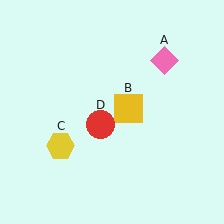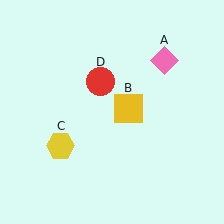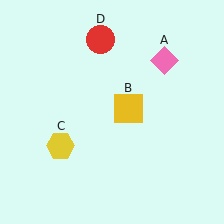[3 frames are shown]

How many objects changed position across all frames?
1 object changed position: red circle (object D).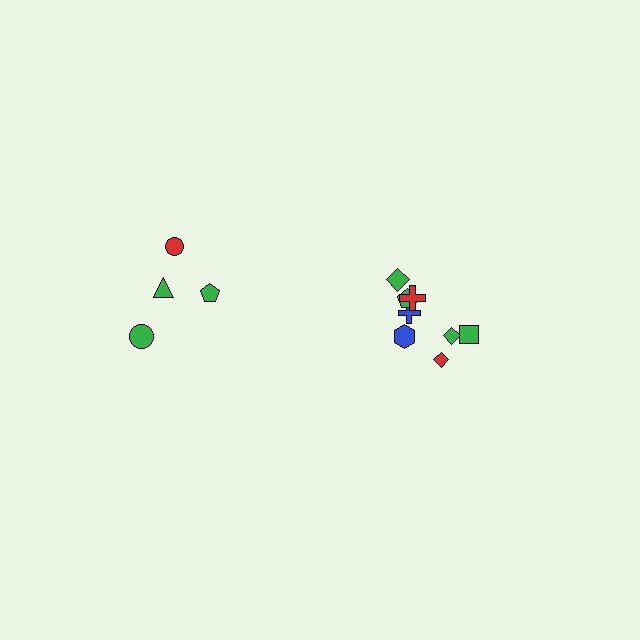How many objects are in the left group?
There are 4 objects.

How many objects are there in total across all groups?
There are 12 objects.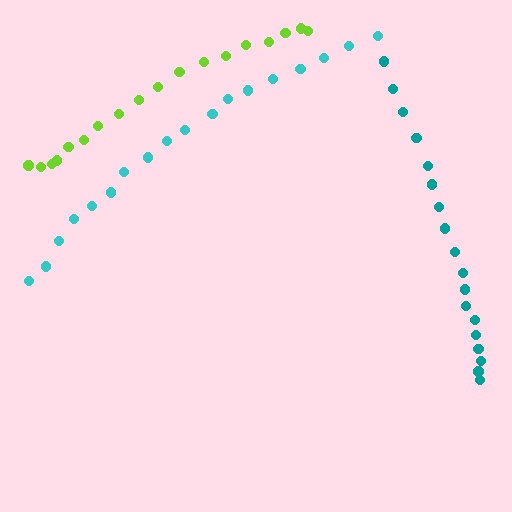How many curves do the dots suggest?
There are 3 distinct paths.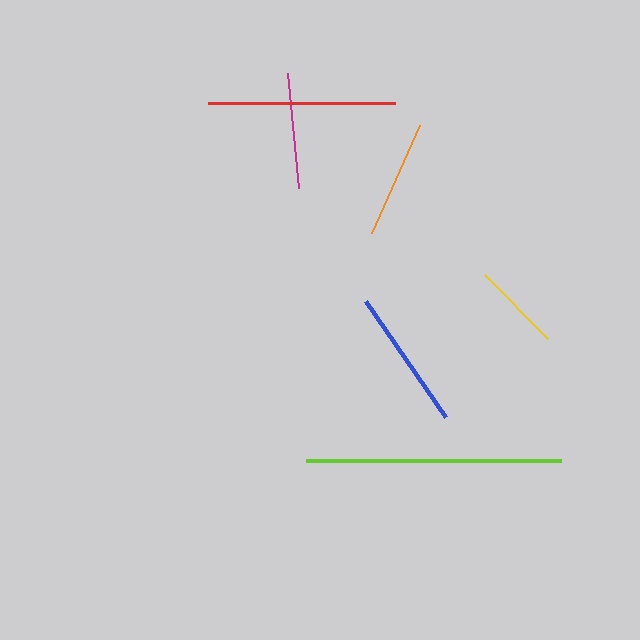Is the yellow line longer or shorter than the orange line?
The orange line is longer than the yellow line.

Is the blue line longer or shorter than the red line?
The red line is longer than the blue line.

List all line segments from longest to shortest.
From longest to shortest: lime, red, blue, orange, magenta, yellow.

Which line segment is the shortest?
The yellow line is the shortest at approximately 89 pixels.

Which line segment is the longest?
The lime line is the longest at approximately 256 pixels.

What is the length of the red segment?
The red segment is approximately 187 pixels long.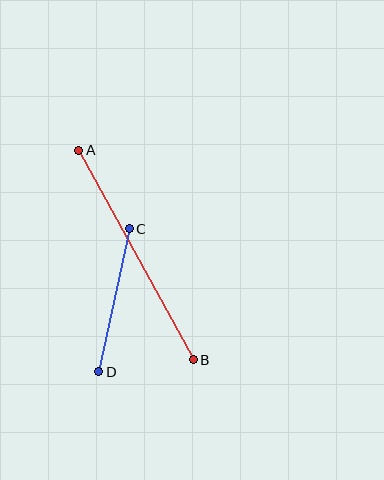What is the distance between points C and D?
The distance is approximately 146 pixels.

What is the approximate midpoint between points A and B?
The midpoint is at approximately (136, 255) pixels.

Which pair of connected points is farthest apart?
Points A and B are farthest apart.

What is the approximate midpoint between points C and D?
The midpoint is at approximately (114, 300) pixels.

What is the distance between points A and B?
The distance is approximately 239 pixels.